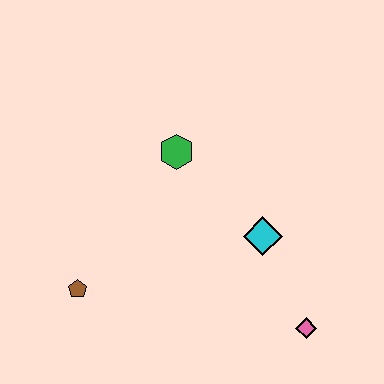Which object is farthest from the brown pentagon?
The pink diamond is farthest from the brown pentagon.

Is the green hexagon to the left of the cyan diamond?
Yes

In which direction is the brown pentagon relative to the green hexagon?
The brown pentagon is below the green hexagon.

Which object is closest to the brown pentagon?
The green hexagon is closest to the brown pentagon.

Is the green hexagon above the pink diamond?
Yes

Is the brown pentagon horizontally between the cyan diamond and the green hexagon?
No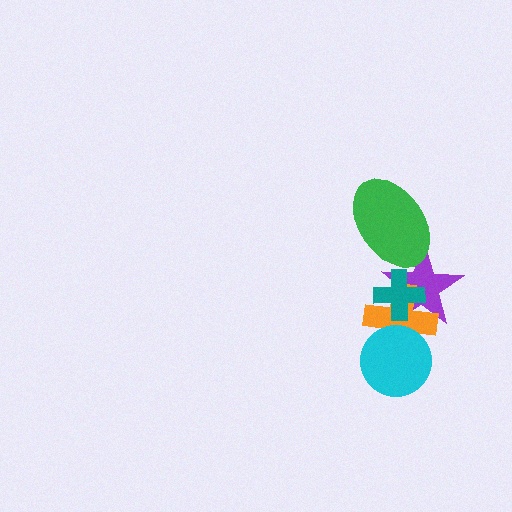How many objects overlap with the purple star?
3 objects overlap with the purple star.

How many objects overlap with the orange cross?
3 objects overlap with the orange cross.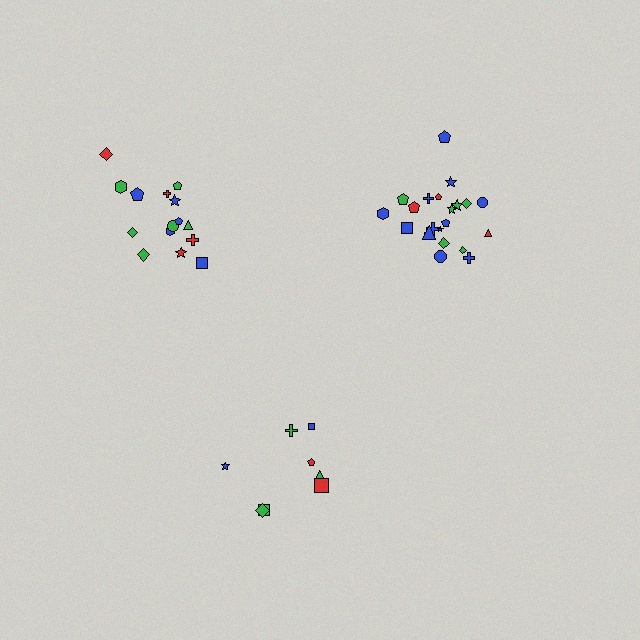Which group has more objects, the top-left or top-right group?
The top-right group.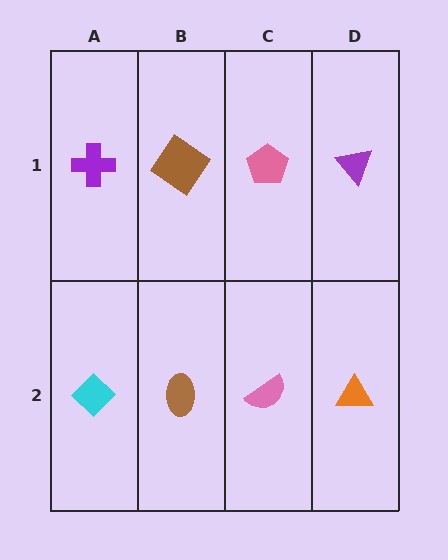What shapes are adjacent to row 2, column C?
A pink pentagon (row 1, column C), a brown ellipse (row 2, column B), an orange triangle (row 2, column D).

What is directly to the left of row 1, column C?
A brown diamond.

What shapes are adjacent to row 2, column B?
A brown diamond (row 1, column B), a cyan diamond (row 2, column A), a pink semicircle (row 2, column C).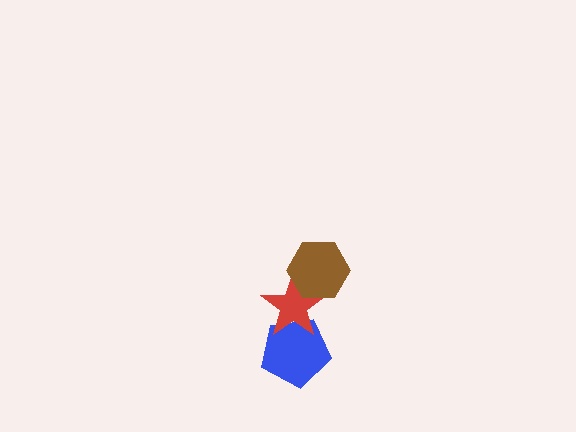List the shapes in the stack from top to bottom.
From top to bottom: the brown hexagon, the red star, the blue pentagon.